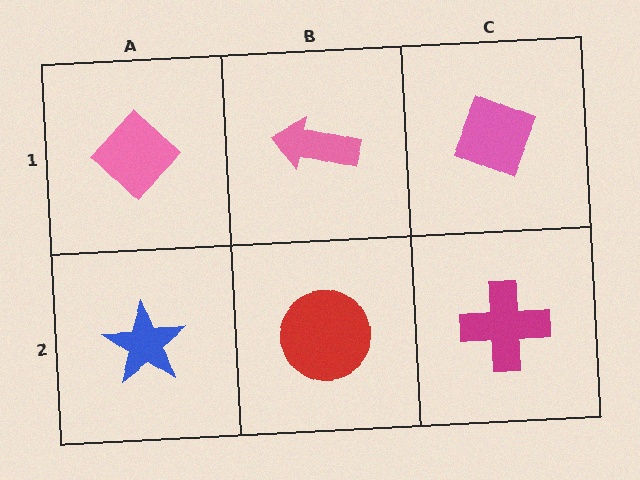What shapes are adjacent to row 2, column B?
A pink arrow (row 1, column B), a blue star (row 2, column A), a magenta cross (row 2, column C).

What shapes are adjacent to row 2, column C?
A pink diamond (row 1, column C), a red circle (row 2, column B).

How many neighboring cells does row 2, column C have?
2.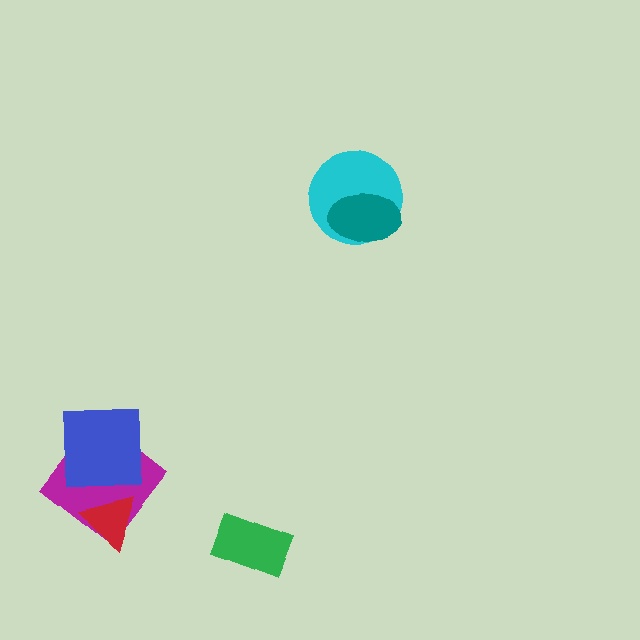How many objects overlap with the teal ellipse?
1 object overlaps with the teal ellipse.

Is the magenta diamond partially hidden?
Yes, it is partially covered by another shape.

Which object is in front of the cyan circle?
The teal ellipse is in front of the cyan circle.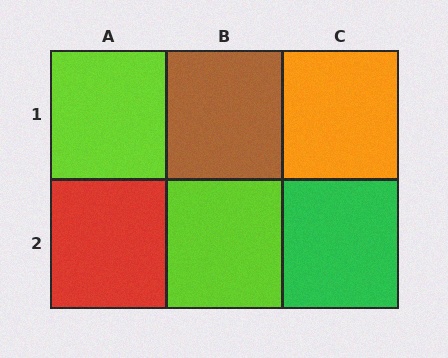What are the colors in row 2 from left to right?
Red, lime, green.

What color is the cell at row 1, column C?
Orange.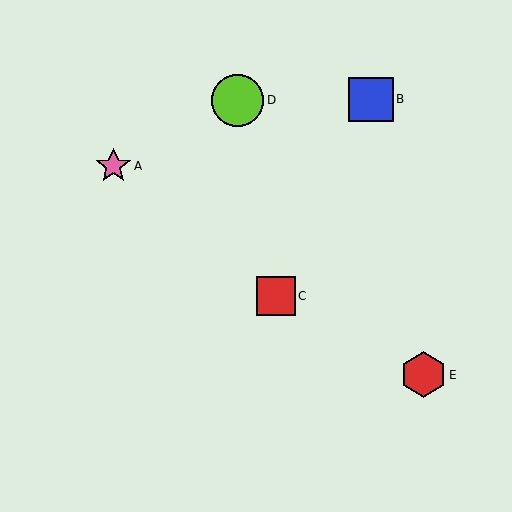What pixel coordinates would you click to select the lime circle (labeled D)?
Click at (238, 100) to select the lime circle D.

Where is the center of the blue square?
The center of the blue square is at (371, 99).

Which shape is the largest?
The lime circle (labeled D) is the largest.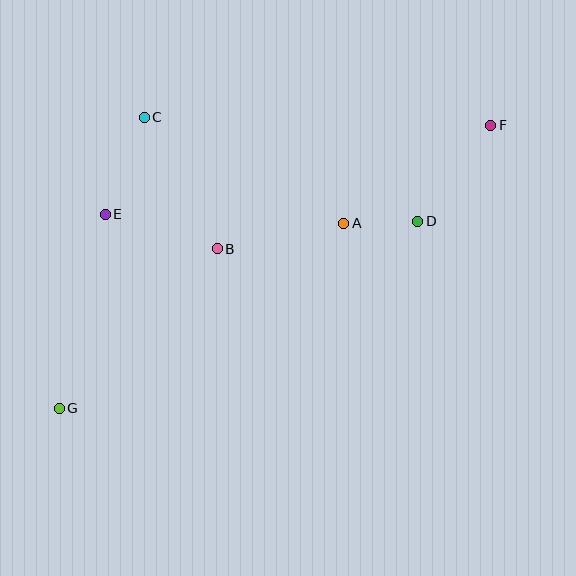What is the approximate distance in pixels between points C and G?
The distance between C and G is approximately 303 pixels.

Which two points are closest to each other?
Points A and D are closest to each other.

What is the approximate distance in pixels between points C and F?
The distance between C and F is approximately 347 pixels.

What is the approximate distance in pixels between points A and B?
The distance between A and B is approximately 129 pixels.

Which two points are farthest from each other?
Points F and G are farthest from each other.